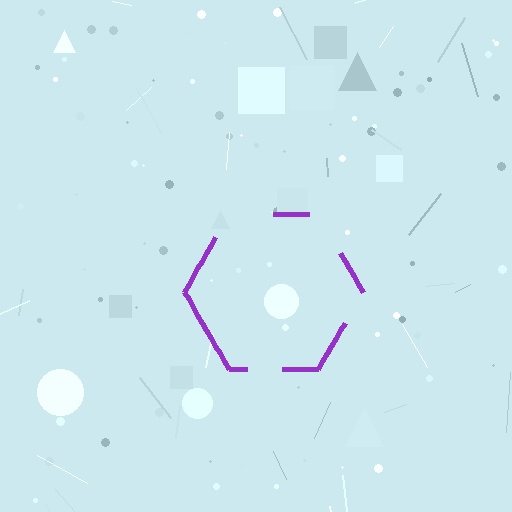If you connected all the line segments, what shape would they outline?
They would outline a hexagon.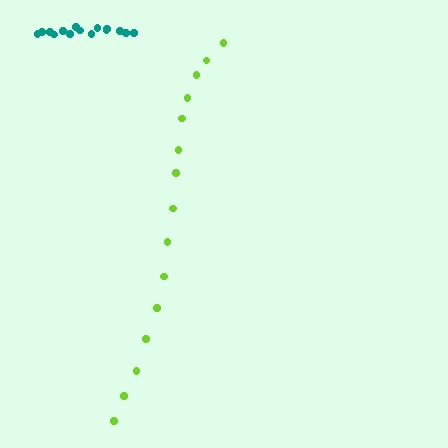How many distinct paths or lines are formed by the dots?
There are 2 distinct paths.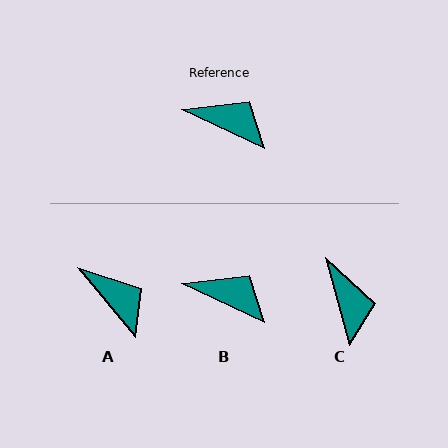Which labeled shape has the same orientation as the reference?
B.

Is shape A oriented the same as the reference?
No, it is off by about 25 degrees.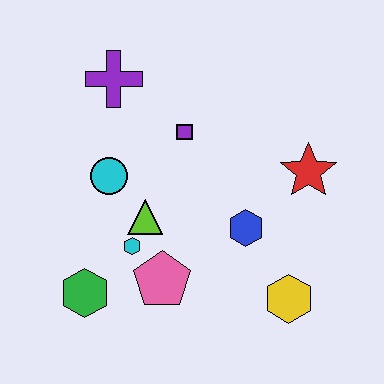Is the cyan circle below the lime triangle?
No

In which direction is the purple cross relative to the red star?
The purple cross is to the left of the red star.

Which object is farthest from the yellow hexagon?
The purple cross is farthest from the yellow hexagon.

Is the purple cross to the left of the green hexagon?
No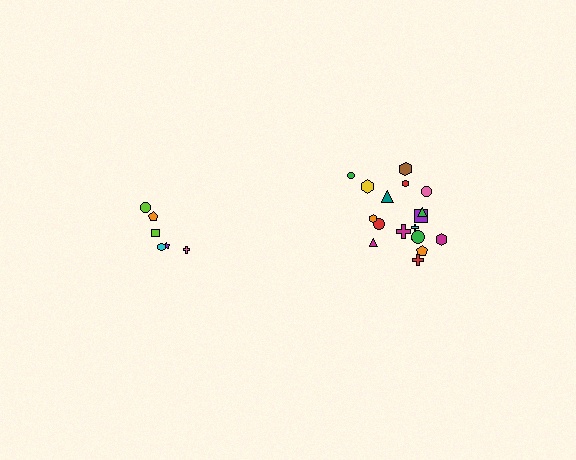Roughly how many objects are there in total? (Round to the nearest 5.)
Roughly 25 objects in total.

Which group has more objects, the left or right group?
The right group.